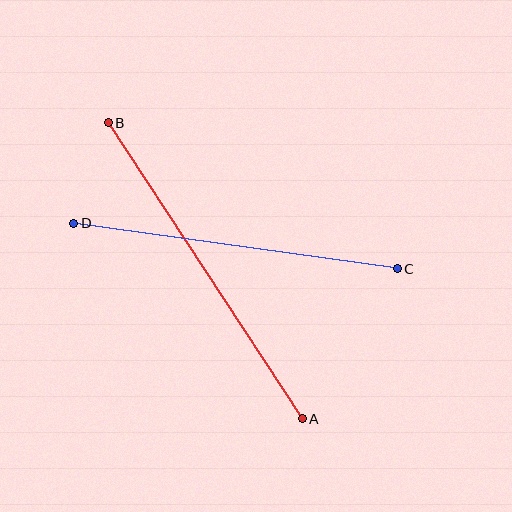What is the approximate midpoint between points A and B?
The midpoint is at approximately (205, 271) pixels.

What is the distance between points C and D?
The distance is approximately 327 pixels.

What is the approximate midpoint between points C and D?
The midpoint is at approximately (235, 246) pixels.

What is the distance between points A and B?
The distance is approximately 354 pixels.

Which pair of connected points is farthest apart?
Points A and B are farthest apart.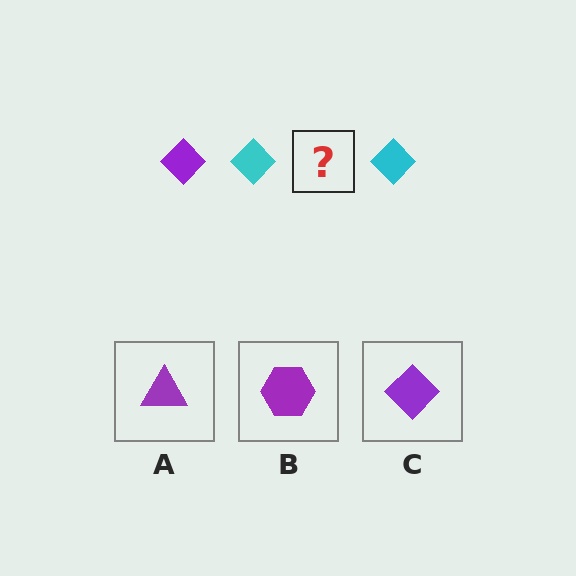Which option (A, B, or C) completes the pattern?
C.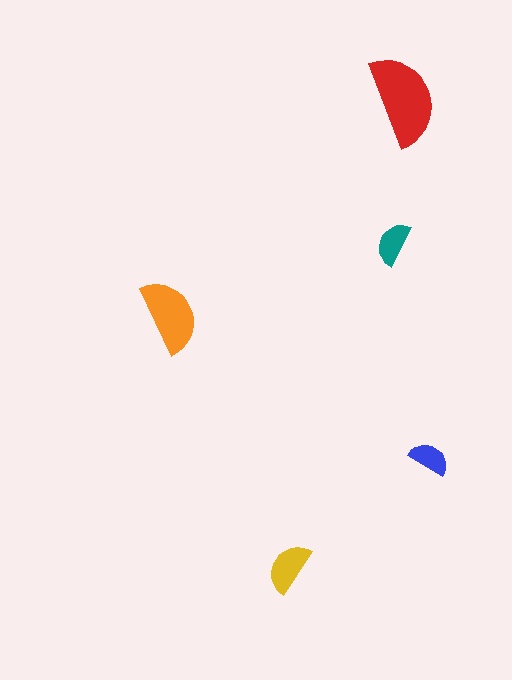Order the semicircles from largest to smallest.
the red one, the orange one, the yellow one, the teal one, the blue one.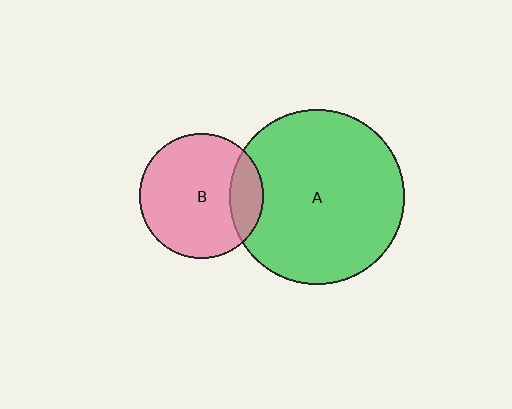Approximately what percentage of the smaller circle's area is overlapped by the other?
Approximately 20%.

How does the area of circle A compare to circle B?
Approximately 2.0 times.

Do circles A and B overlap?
Yes.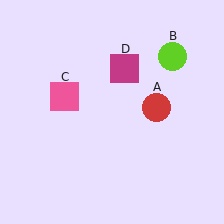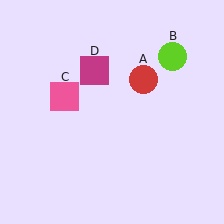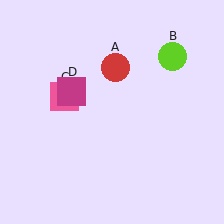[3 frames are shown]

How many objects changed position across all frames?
2 objects changed position: red circle (object A), magenta square (object D).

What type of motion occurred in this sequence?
The red circle (object A), magenta square (object D) rotated counterclockwise around the center of the scene.